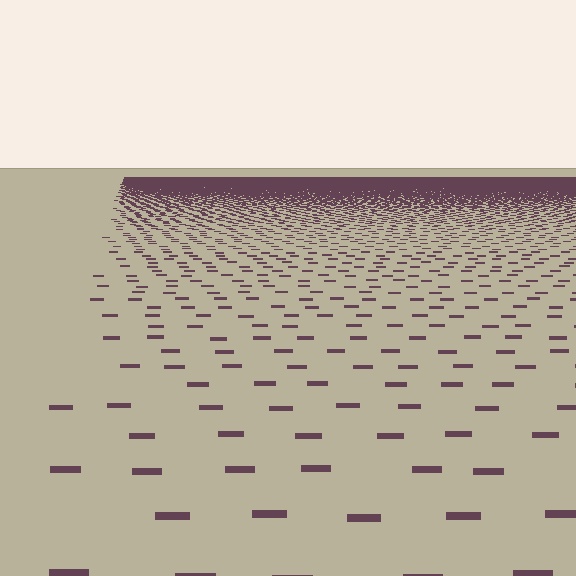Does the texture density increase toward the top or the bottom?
Density increases toward the top.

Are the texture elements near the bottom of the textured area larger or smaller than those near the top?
Larger. Near the bottom, elements are closer to the viewer and appear at a bigger on-screen size.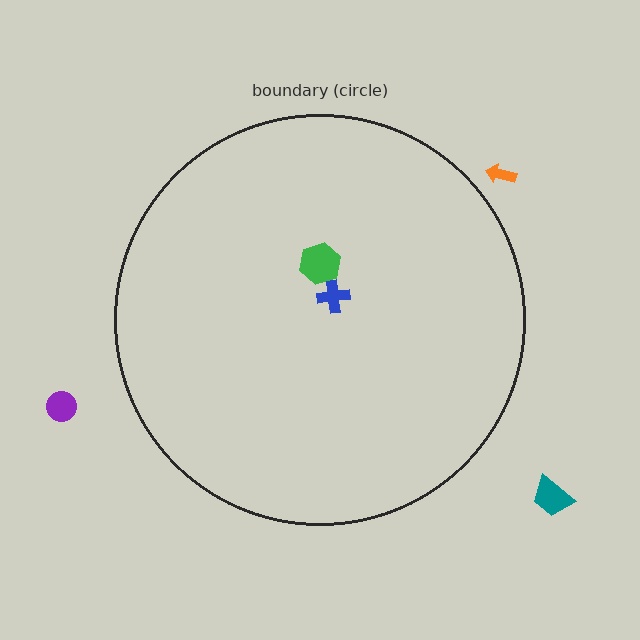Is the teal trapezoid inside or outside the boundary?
Outside.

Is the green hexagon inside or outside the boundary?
Inside.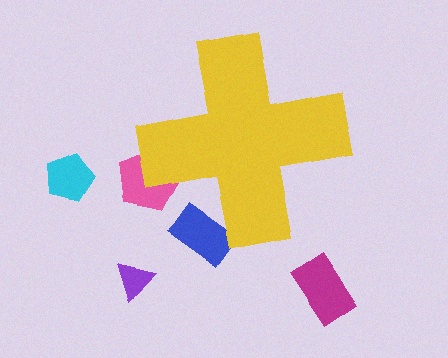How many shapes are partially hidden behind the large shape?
2 shapes are partially hidden.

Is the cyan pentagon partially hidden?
No, the cyan pentagon is fully visible.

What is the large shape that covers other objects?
A yellow cross.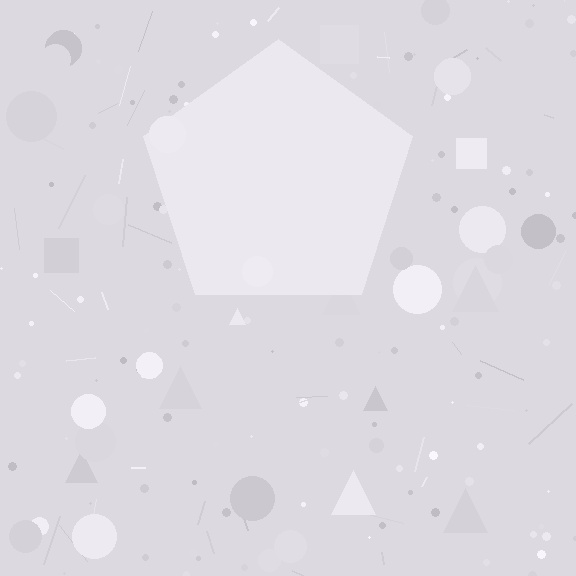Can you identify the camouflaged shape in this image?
The camouflaged shape is a pentagon.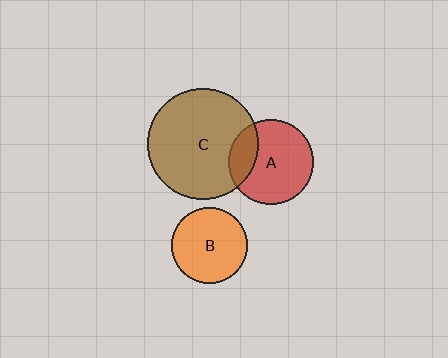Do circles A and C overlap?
Yes.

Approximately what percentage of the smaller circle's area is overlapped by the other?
Approximately 25%.